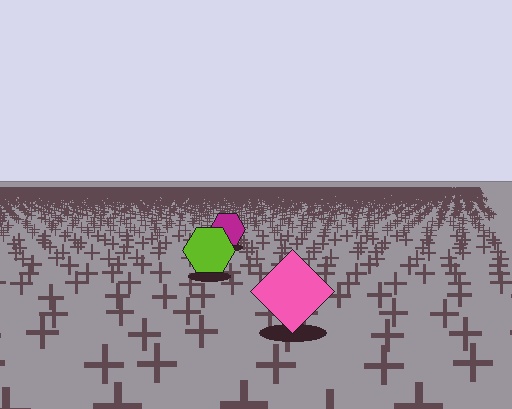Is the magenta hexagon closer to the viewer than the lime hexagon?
No. The lime hexagon is closer — you can tell from the texture gradient: the ground texture is coarser near it.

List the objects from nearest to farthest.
From nearest to farthest: the pink diamond, the lime hexagon, the magenta hexagon.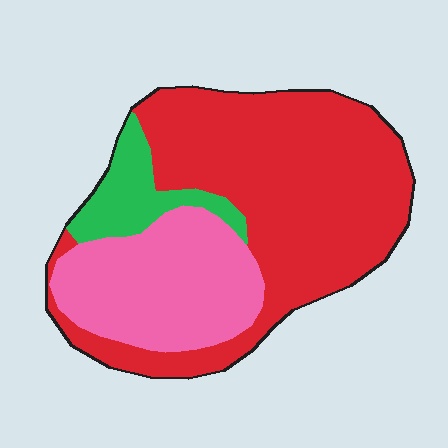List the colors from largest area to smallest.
From largest to smallest: red, pink, green.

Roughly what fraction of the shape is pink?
Pink covers about 30% of the shape.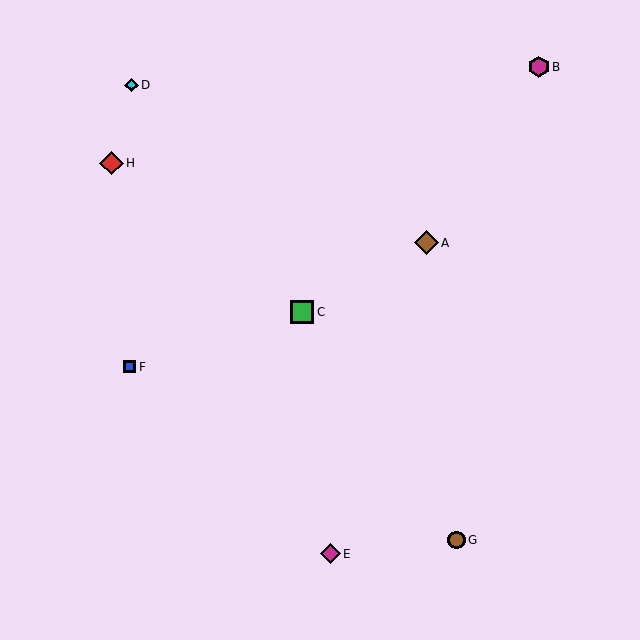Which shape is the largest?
The brown diamond (labeled A) is the largest.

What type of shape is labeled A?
Shape A is a brown diamond.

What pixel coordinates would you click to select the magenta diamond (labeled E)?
Click at (330, 554) to select the magenta diamond E.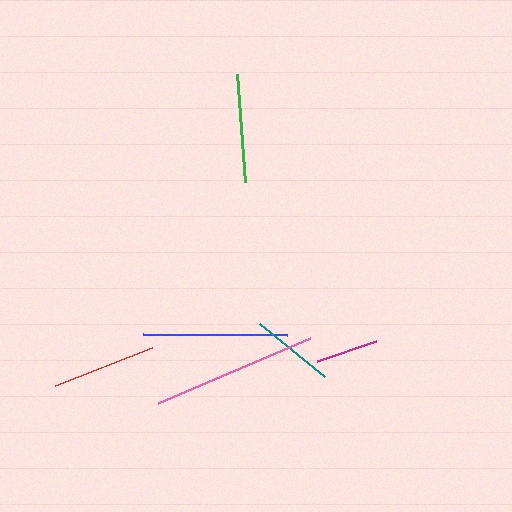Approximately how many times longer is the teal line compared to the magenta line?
The teal line is approximately 1.3 times the length of the magenta line.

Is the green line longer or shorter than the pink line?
The pink line is longer than the green line.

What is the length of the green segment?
The green segment is approximately 108 pixels long.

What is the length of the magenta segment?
The magenta segment is approximately 62 pixels long.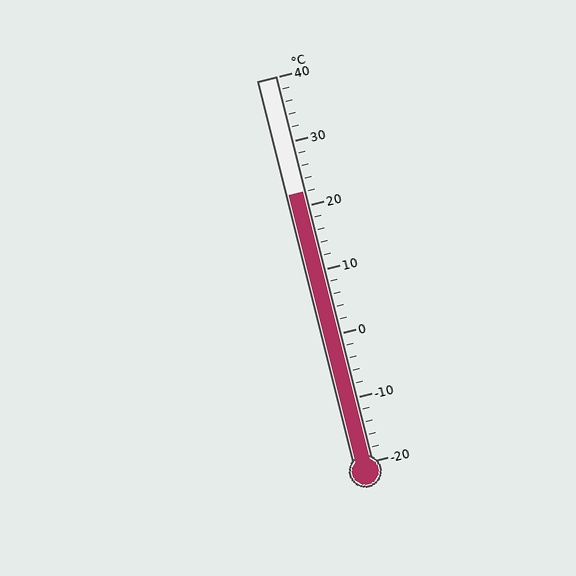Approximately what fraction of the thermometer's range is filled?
The thermometer is filled to approximately 70% of its range.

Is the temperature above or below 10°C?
The temperature is above 10°C.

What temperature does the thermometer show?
The thermometer shows approximately 22°C.